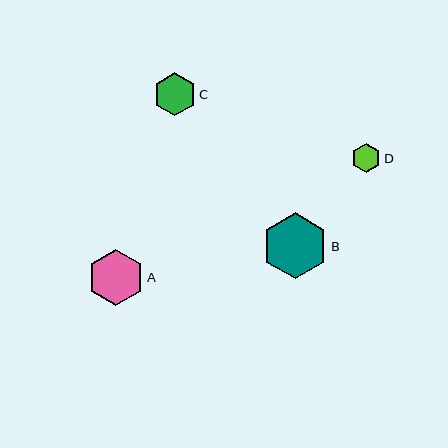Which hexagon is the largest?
Hexagon B is the largest with a size of approximately 66 pixels.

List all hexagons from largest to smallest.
From largest to smallest: B, A, C, D.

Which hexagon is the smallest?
Hexagon D is the smallest with a size of approximately 29 pixels.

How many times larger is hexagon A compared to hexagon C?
Hexagon A is approximately 1.3 times the size of hexagon C.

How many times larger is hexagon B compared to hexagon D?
Hexagon B is approximately 2.3 times the size of hexagon D.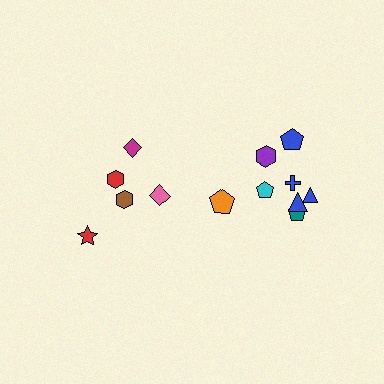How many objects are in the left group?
There are 5 objects.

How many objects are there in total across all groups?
There are 13 objects.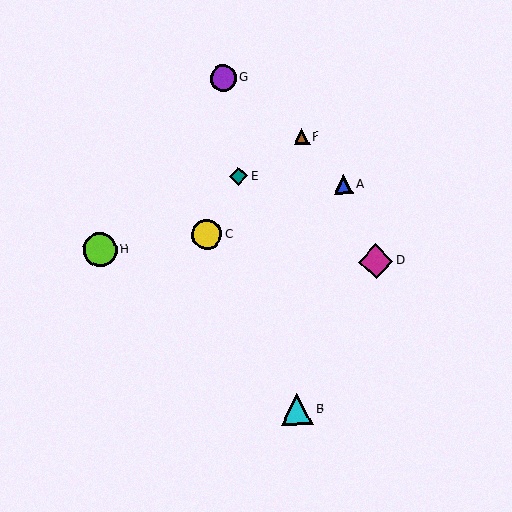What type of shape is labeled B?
Shape B is a cyan triangle.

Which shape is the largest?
The magenta diamond (labeled D) is the largest.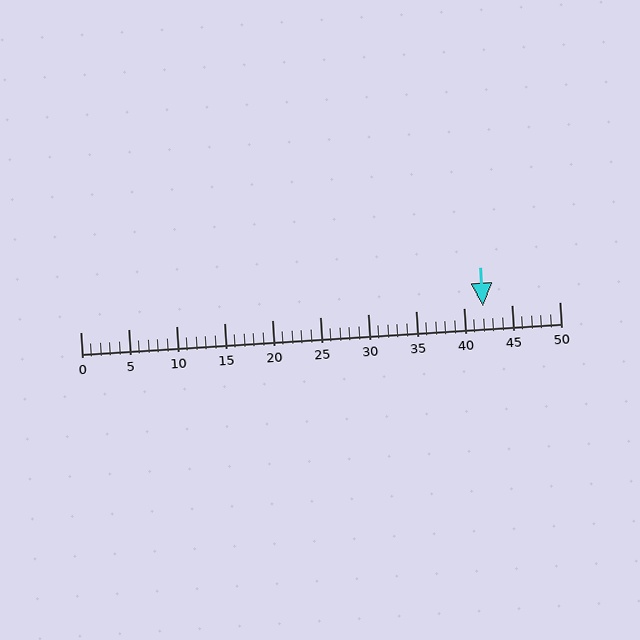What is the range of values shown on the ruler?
The ruler shows values from 0 to 50.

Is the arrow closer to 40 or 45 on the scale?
The arrow is closer to 40.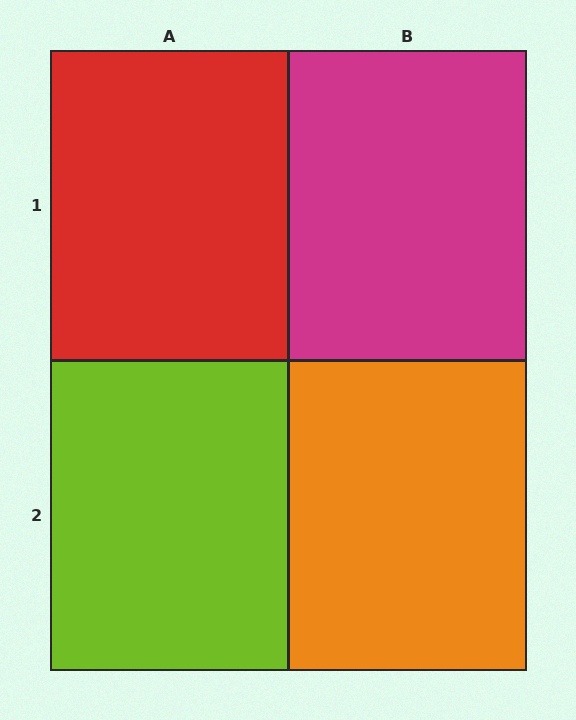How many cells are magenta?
1 cell is magenta.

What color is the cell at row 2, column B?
Orange.